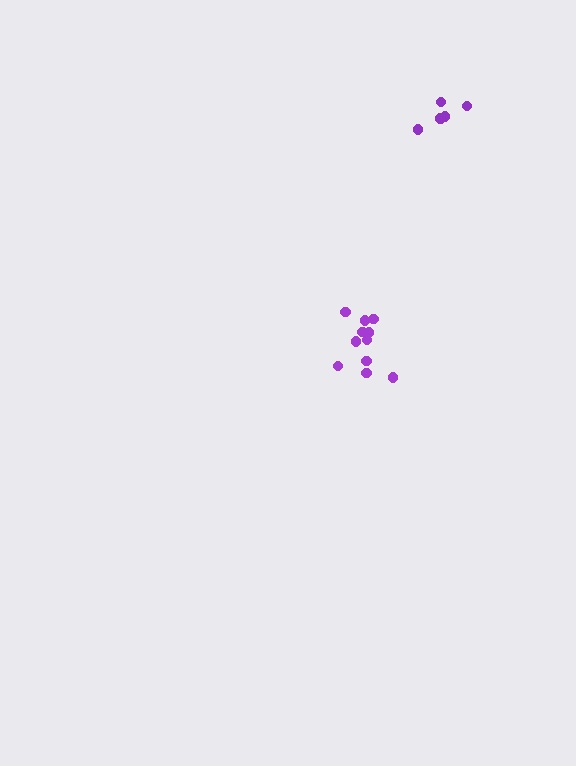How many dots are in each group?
Group 1: 11 dots, Group 2: 5 dots (16 total).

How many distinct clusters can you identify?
There are 2 distinct clusters.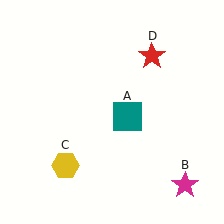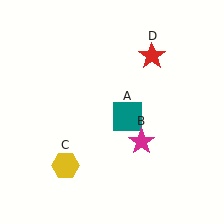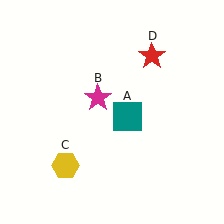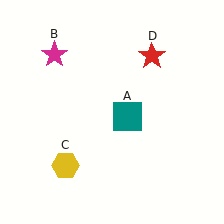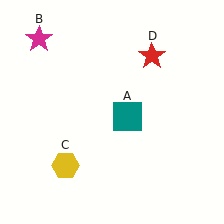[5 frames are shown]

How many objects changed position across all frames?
1 object changed position: magenta star (object B).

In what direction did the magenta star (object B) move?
The magenta star (object B) moved up and to the left.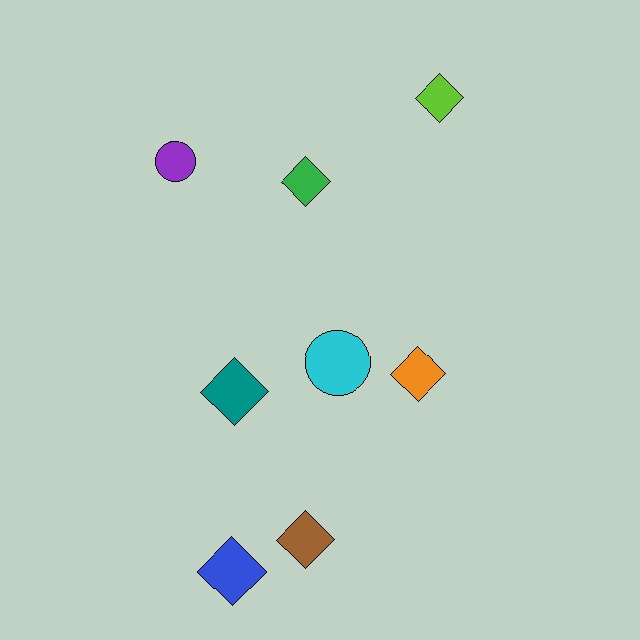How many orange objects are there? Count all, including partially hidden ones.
There is 1 orange object.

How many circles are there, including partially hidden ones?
There are 2 circles.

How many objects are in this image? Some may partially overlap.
There are 8 objects.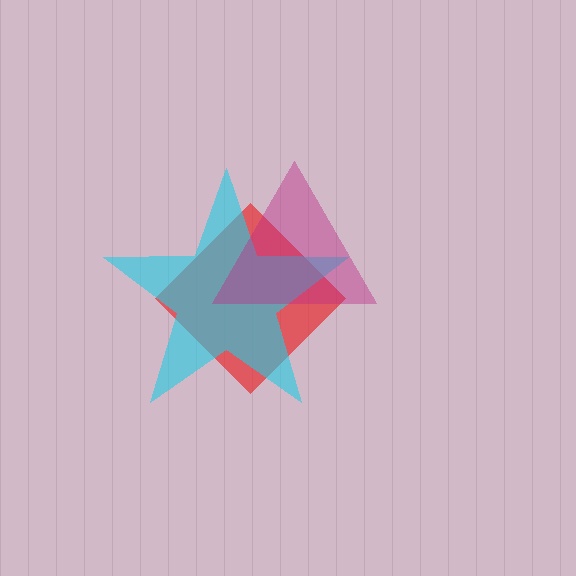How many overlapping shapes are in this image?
There are 3 overlapping shapes in the image.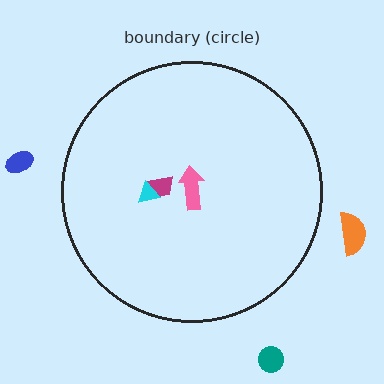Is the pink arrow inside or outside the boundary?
Inside.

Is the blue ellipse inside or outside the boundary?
Outside.